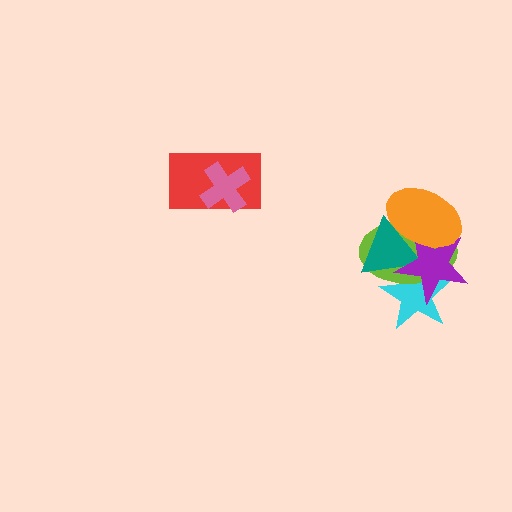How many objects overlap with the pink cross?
1 object overlaps with the pink cross.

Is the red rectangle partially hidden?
Yes, it is partially covered by another shape.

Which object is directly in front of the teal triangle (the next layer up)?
The purple star is directly in front of the teal triangle.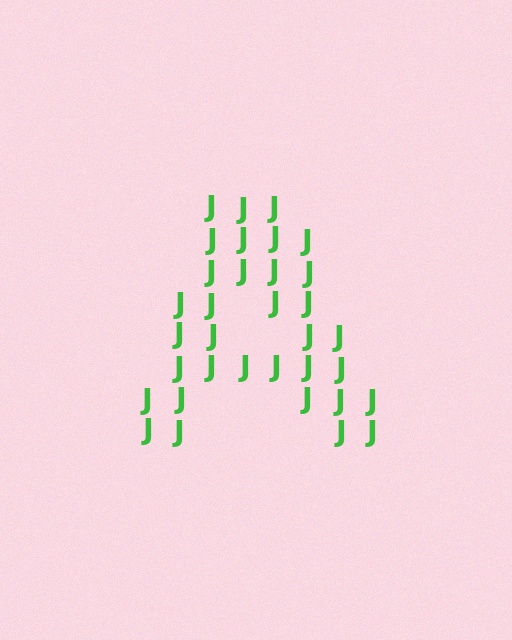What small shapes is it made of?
It is made of small letter J's.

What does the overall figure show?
The overall figure shows the letter A.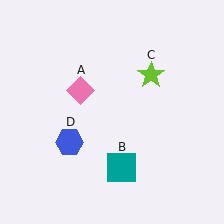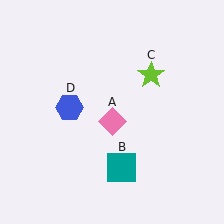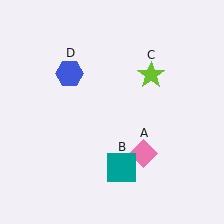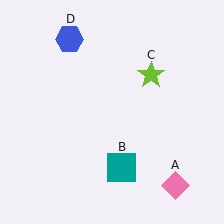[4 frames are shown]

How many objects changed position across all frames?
2 objects changed position: pink diamond (object A), blue hexagon (object D).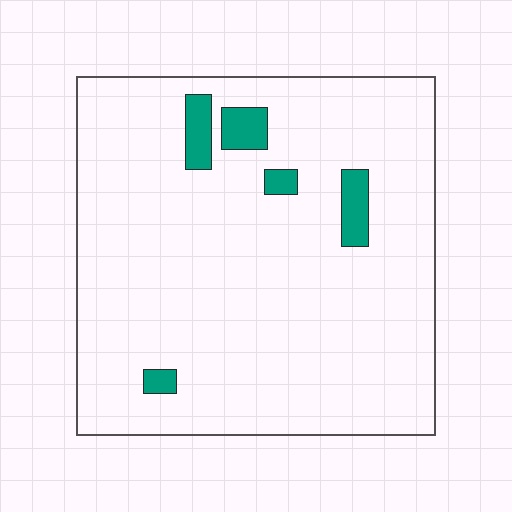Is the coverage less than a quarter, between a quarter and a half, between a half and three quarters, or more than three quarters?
Less than a quarter.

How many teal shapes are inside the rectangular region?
5.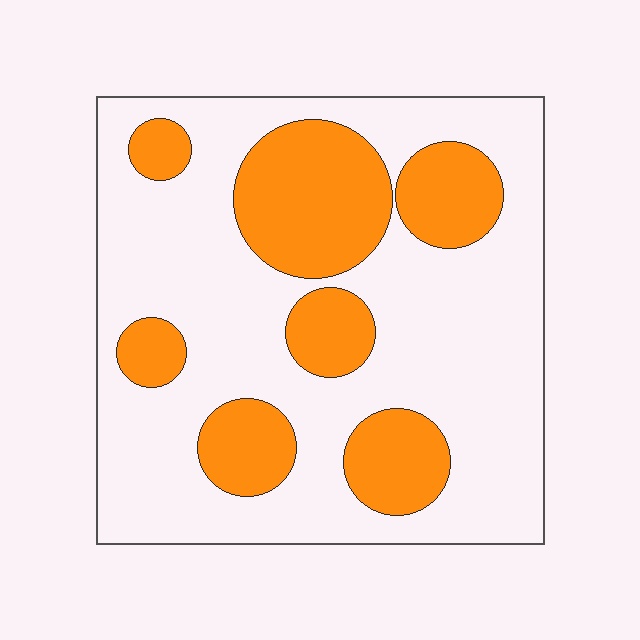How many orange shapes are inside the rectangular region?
7.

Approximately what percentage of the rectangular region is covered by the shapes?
Approximately 30%.